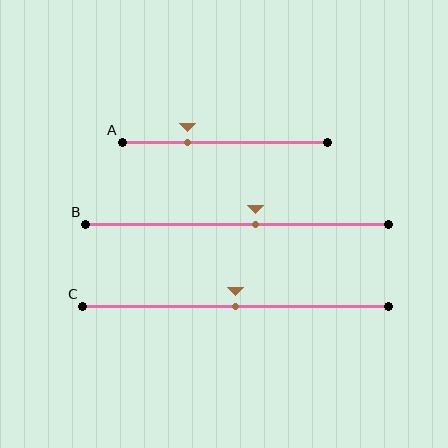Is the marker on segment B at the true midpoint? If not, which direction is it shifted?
No, the marker on segment B is shifted to the right by about 6% of the segment length.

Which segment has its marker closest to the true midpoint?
Segment C has its marker closest to the true midpoint.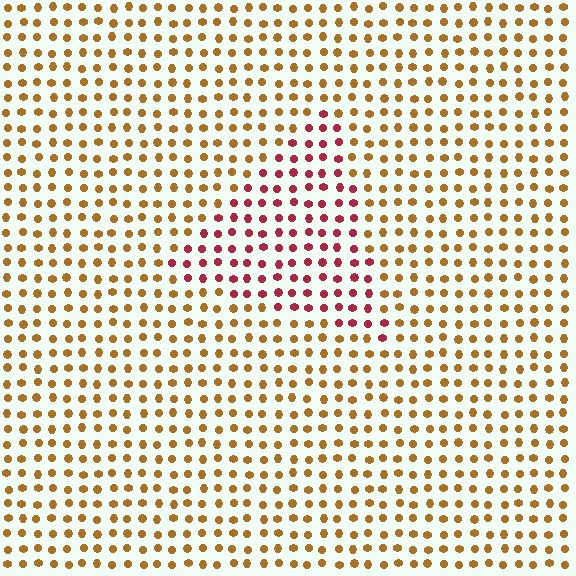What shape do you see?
I see a triangle.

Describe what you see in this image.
The image is filled with small brown elements in a uniform arrangement. A triangle-shaped region is visible where the elements are tinted to a slightly different hue, forming a subtle color boundary.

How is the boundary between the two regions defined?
The boundary is defined purely by a slight shift in hue (about 50 degrees). Spacing, size, and orientation are identical on both sides.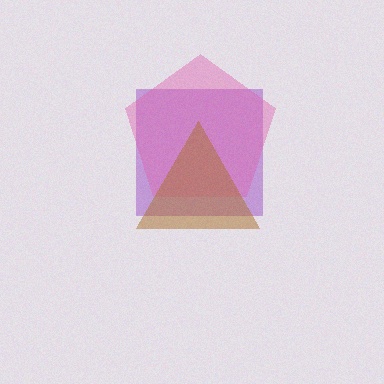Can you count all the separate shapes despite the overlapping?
Yes, there are 3 separate shapes.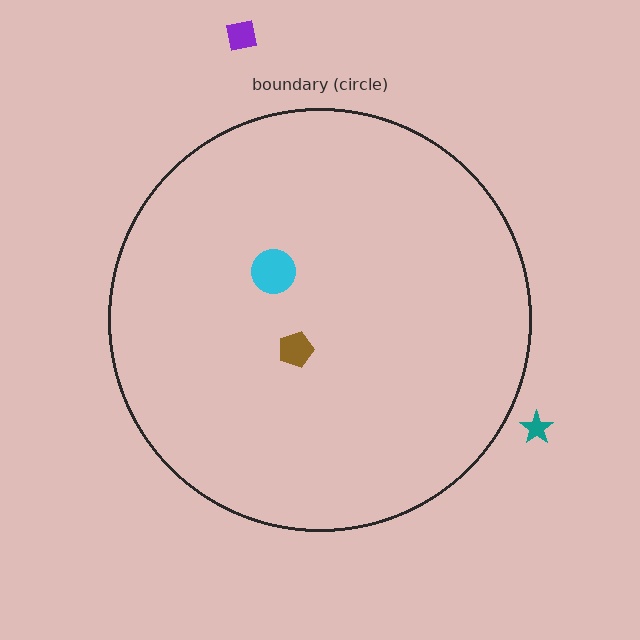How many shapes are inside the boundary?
2 inside, 2 outside.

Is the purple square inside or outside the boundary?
Outside.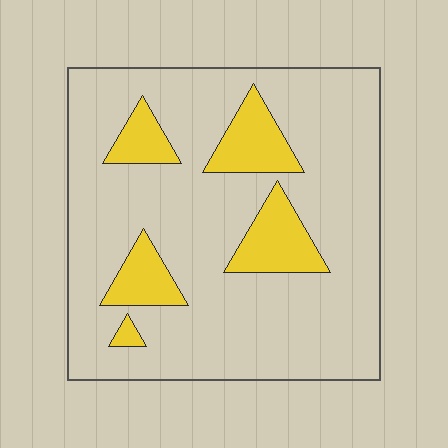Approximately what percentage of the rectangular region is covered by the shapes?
Approximately 15%.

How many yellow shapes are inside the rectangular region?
5.